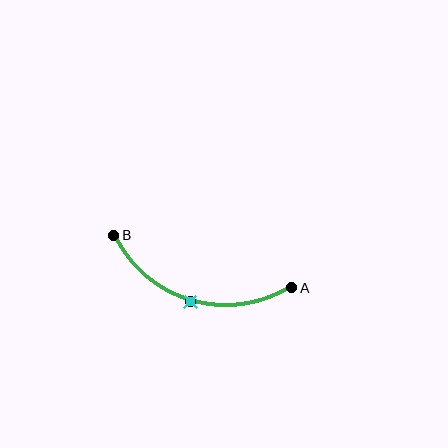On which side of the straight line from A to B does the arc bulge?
The arc bulges below the straight line connecting A and B.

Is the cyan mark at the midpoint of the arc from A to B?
Yes. The cyan mark lies on the arc at equal arc-length from both A and B — it is the arc midpoint.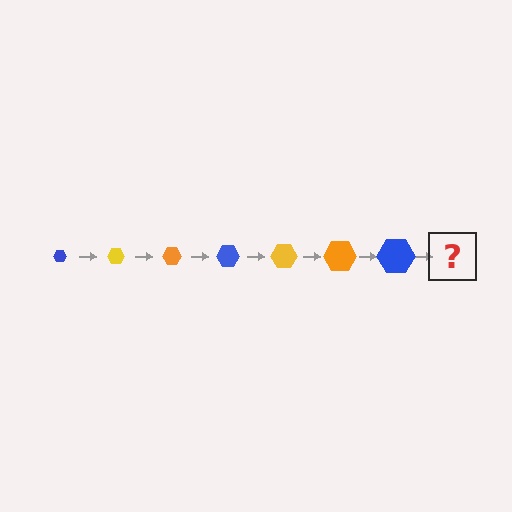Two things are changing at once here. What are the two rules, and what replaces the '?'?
The two rules are that the hexagon grows larger each step and the color cycles through blue, yellow, and orange. The '?' should be a yellow hexagon, larger than the previous one.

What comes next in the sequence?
The next element should be a yellow hexagon, larger than the previous one.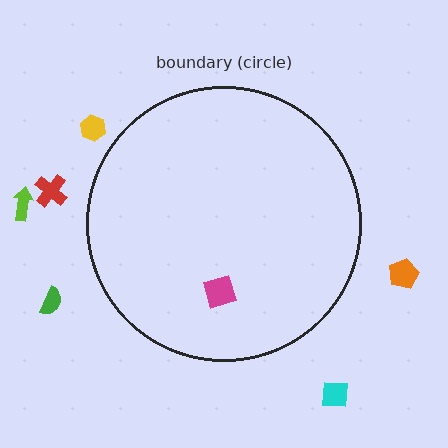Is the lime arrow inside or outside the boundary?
Outside.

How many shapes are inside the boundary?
1 inside, 6 outside.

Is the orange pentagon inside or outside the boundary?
Outside.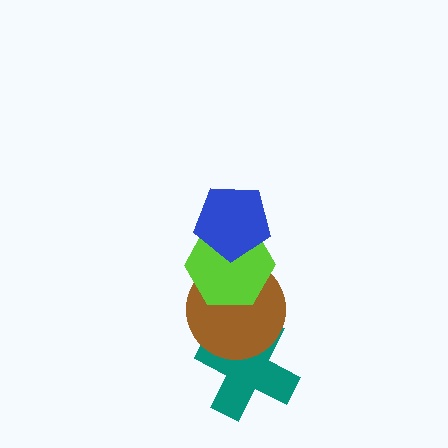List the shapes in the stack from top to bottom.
From top to bottom: the blue pentagon, the lime hexagon, the brown circle, the teal cross.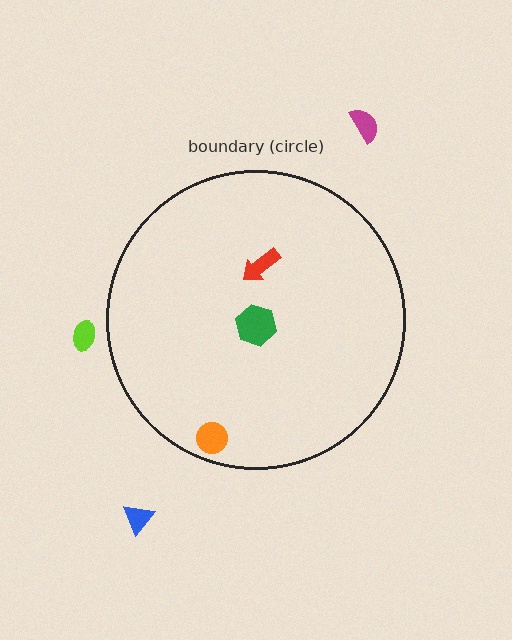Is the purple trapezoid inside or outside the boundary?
Inside.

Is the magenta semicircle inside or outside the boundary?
Outside.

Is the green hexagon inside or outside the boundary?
Inside.